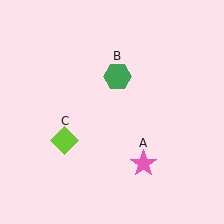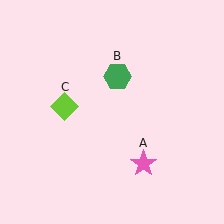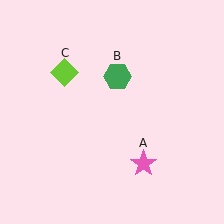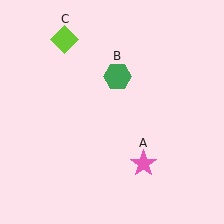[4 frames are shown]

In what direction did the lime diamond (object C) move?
The lime diamond (object C) moved up.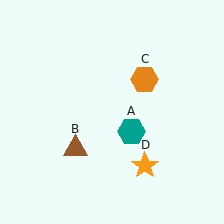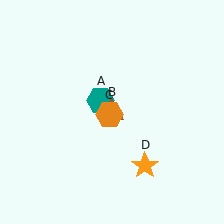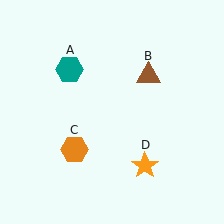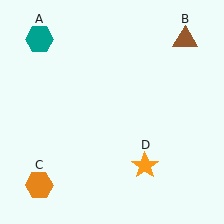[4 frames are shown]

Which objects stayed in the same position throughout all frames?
Orange star (object D) remained stationary.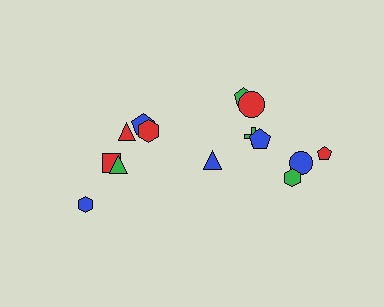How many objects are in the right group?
There are 8 objects.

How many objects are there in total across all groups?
There are 14 objects.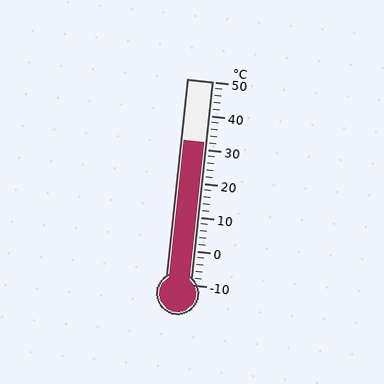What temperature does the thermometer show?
The thermometer shows approximately 32°C.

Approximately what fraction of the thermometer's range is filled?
The thermometer is filled to approximately 70% of its range.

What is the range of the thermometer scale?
The thermometer scale ranges from -10°C to 50°C.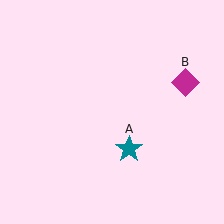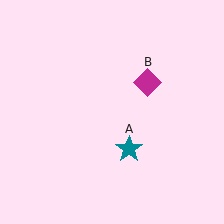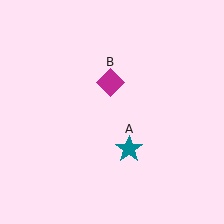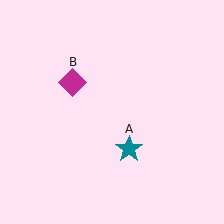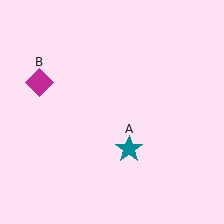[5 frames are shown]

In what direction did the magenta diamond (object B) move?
The magenta diamond (object B) moved left.